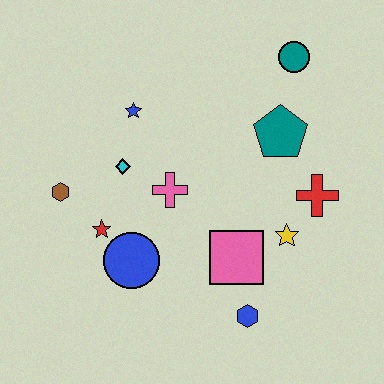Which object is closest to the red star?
The blue circle is closest to the red star.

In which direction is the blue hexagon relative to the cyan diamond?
The blue hexagon is below the cyan diamond.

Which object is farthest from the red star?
The teal circle is farthest from the red star.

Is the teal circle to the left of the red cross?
Yes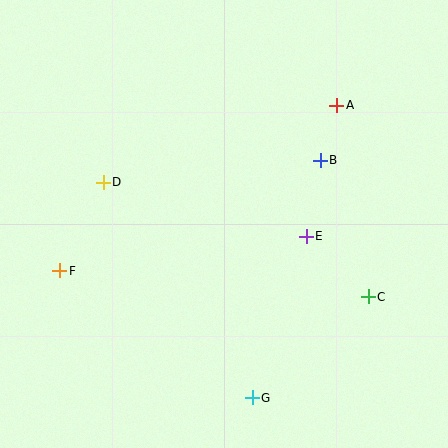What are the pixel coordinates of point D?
Point D is at (103, 182).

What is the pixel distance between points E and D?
The distance between E and D is 210 pixels.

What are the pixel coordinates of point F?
Point F is at (60, 271).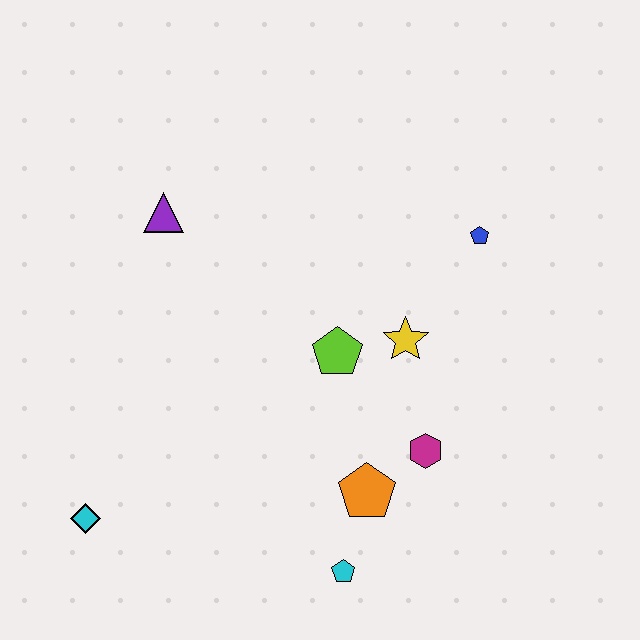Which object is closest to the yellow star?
The lime pentagon is closest to the yellow star.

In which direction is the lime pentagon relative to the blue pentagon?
The lime pentagon is to the left of the blue pentagon.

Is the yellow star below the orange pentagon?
No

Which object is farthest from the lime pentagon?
The cyan diamond is farthest from the lime pentagon.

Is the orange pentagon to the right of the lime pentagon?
Yes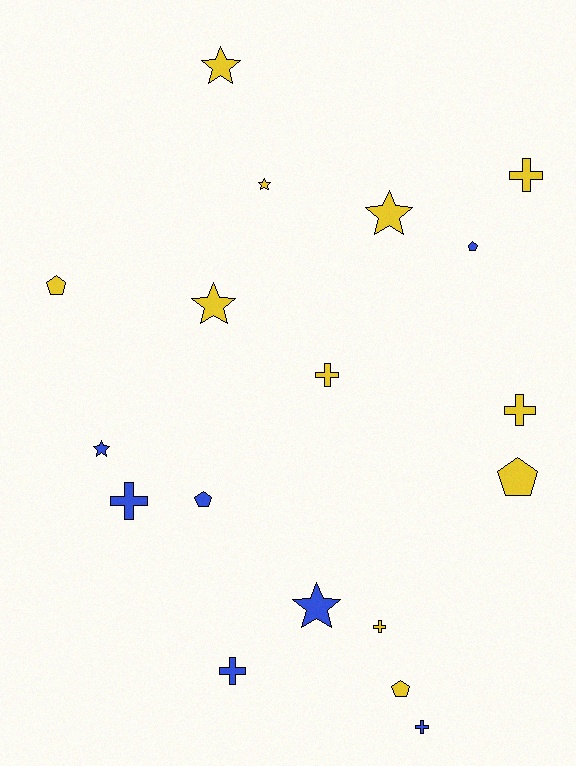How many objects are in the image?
There are 18 objects.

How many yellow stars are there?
There are 4 yellow stars.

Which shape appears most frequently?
Cross, with 7 objects.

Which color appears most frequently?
Yellow, with 11 objects.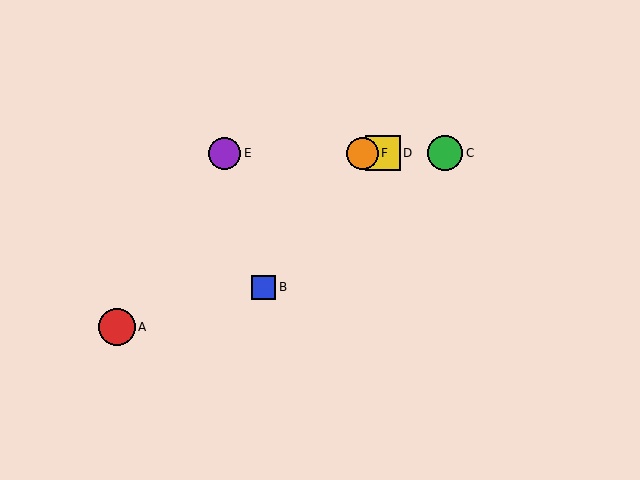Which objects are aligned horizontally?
Objects C, D, E, F are aligned horizontally.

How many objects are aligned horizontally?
4 objects (C, D, E, F) are aligned horizontally.